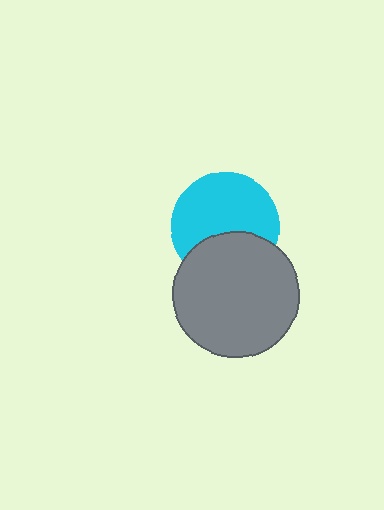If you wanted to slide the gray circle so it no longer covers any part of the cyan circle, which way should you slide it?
Slide it down — that is the most direct way to separate the two shapes.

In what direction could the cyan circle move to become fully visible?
The cyan circle could move up. That would shift it out from behind the gray circle entirely.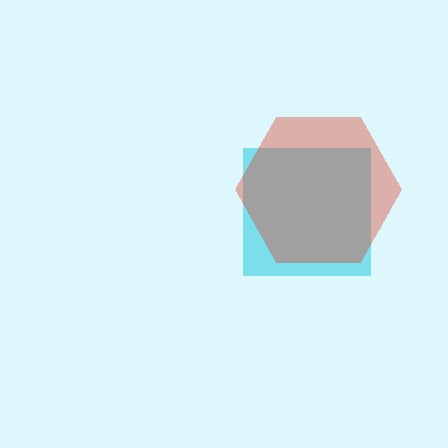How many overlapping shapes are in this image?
There are 2 overlapping shapes in the image.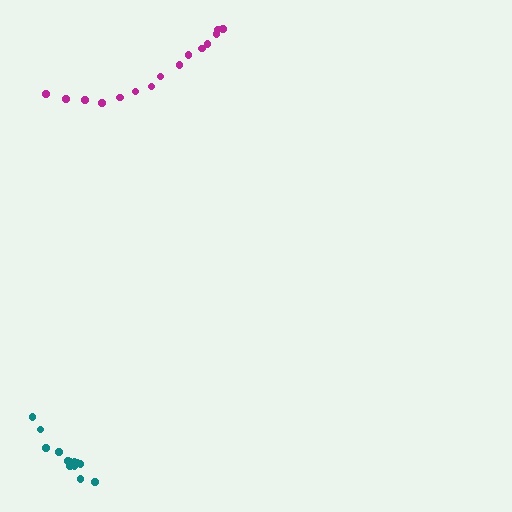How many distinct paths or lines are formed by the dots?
There are 2 distinct paths.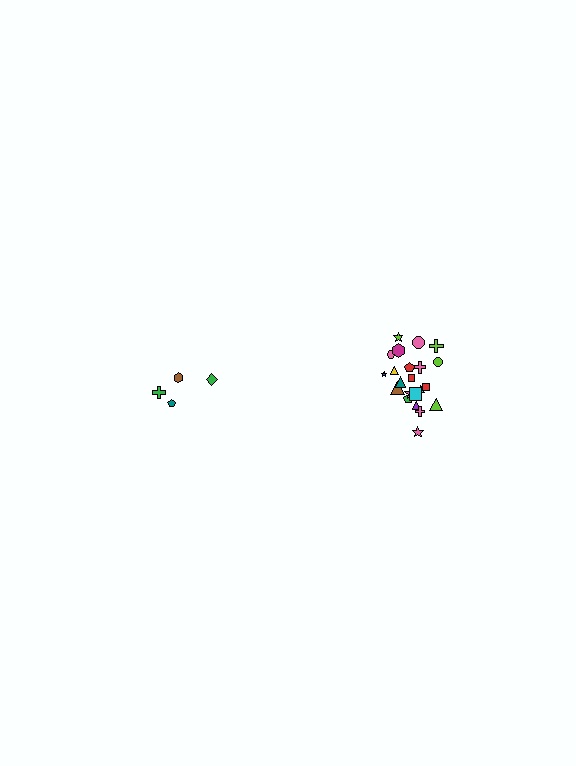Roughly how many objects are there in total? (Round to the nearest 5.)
Roughly 25 objects in total.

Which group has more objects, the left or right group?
The right group.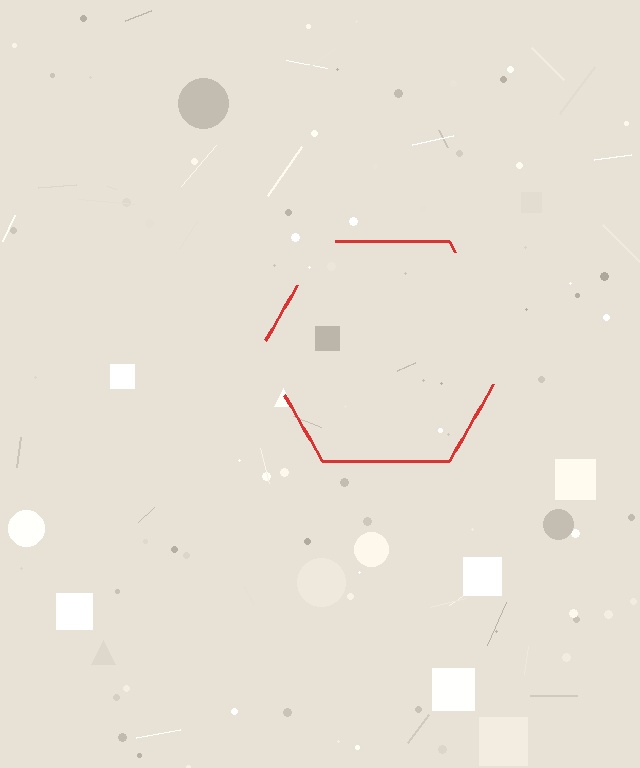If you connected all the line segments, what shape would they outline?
They would outline a hexagon.